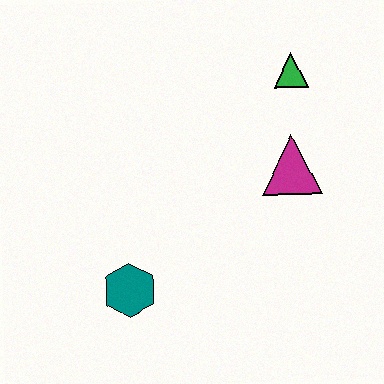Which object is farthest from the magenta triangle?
The teal hexagon is farthest from the magenta triangle.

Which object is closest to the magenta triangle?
The green triangle is closest to the magenta triangle.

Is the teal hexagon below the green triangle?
Yes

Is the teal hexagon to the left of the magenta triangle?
Yes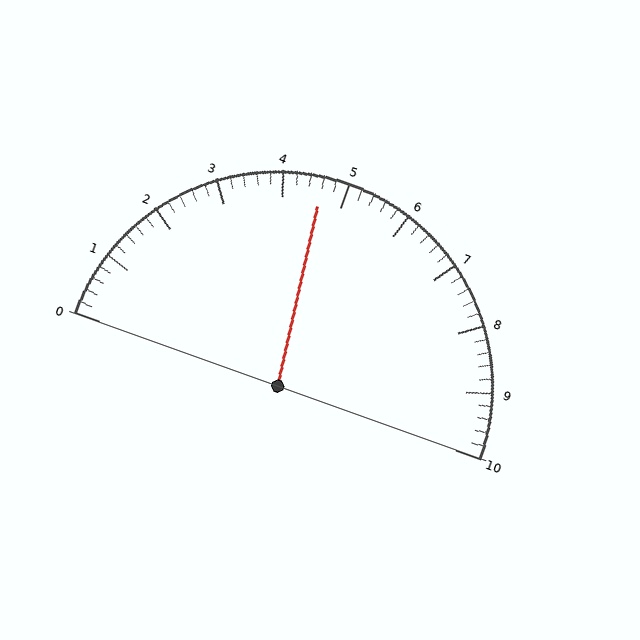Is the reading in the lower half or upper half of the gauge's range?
The reading is in the lower half of the range (0 to 10).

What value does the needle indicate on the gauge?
The needle indicates approximately 4.6.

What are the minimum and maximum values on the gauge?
The gauge ranges from 0 to 10.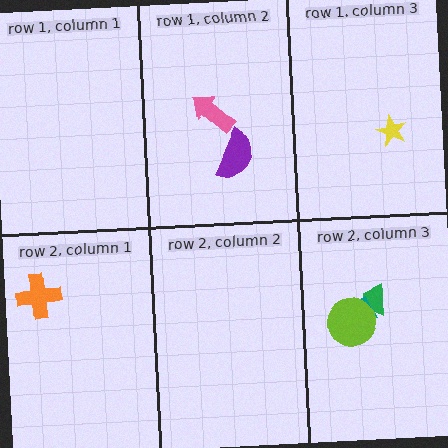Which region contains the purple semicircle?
The row 1, column 2 region.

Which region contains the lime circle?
The row 2, column 3 region.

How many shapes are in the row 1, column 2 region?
2.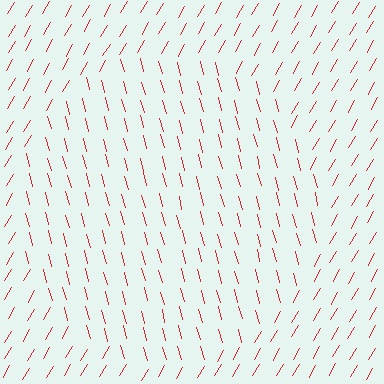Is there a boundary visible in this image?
Yes, there is a texture boundary formed by a change in line orientation.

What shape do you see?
I see a circle.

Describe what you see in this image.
The image is filled with small red line segments. A circle region in the image has lines oriented differently from the surrounding lines, creating a visible texture boundary.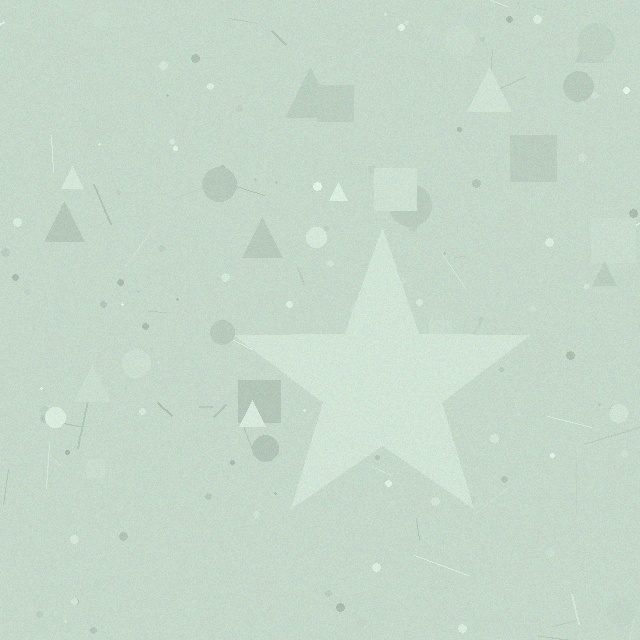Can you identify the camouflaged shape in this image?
The camouflaged shape is a star.